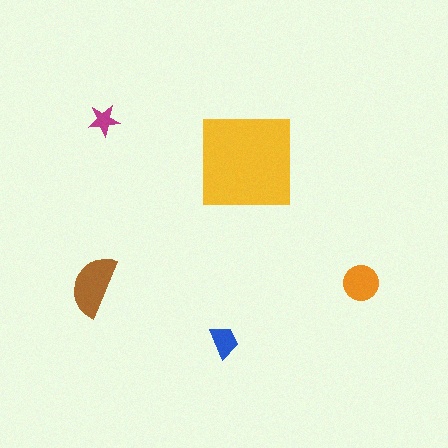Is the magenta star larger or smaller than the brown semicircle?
Smaller.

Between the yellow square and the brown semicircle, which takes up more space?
The yellow square.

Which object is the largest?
The yellow square.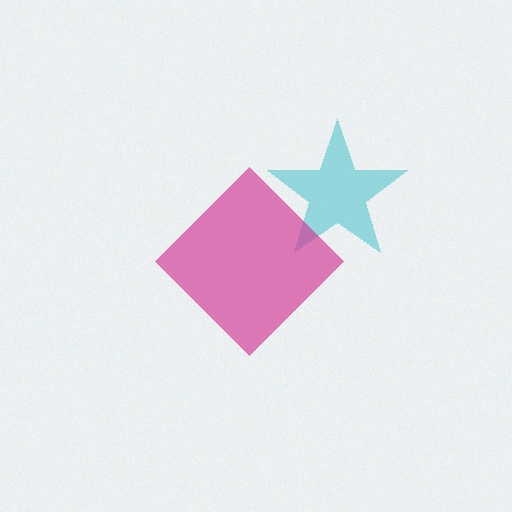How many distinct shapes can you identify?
There are 2 distinct shapes: a cyan star, a magenta diamond.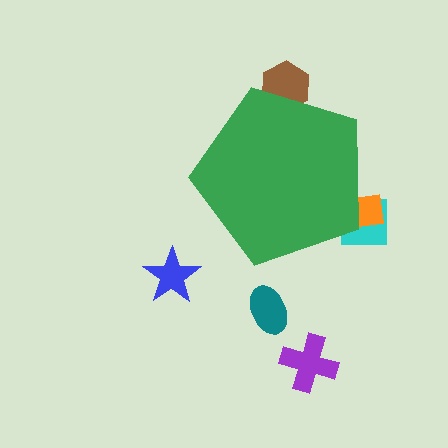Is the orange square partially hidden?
Yes, the orange square is partially hidden behind the green pentagon.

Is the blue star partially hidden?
No, the blue star is fully visible.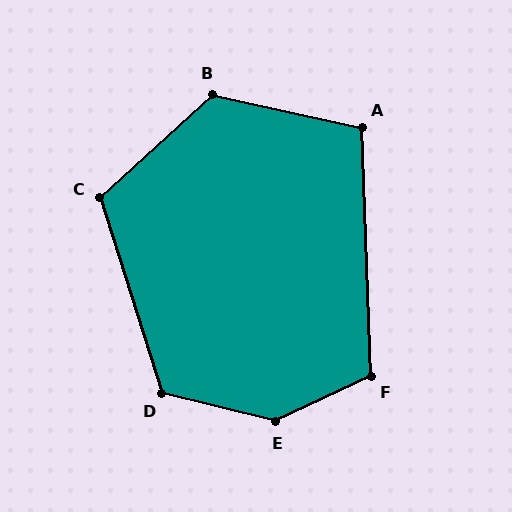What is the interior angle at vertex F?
Approximately 113 degrees (obtuse).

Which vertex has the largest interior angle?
E, at approximately 141 degrees.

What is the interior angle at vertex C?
Approximately 115 degrees (obtuse).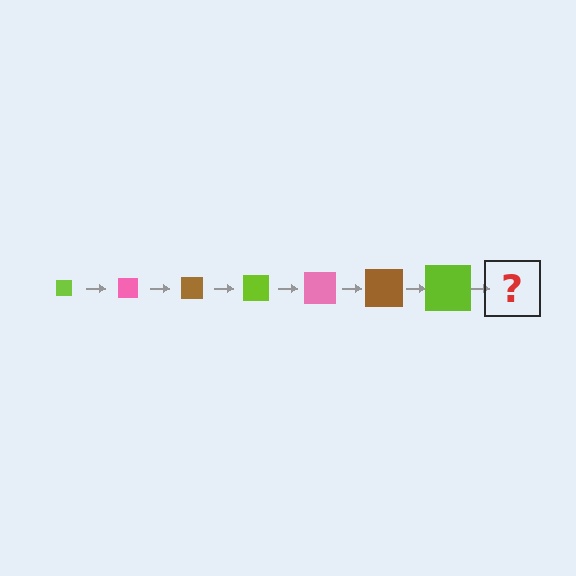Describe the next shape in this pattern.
It should be a pink square, larger than the previous one.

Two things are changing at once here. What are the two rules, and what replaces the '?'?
The two rules are that the square grows larger each step and the color cycles through lime, pink, and brown. The '?' should be a pink square, larger than the previous one.